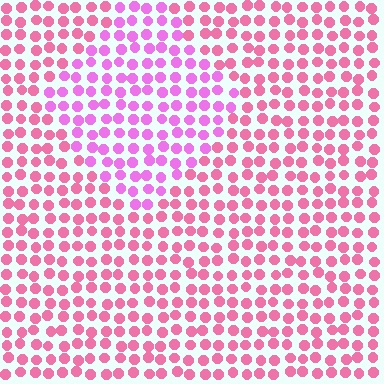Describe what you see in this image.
The image is filled with small pink elements in a uniform arrangement. A diamond-shaped region is visible where the elements are tinted to a slightly different hue, forming a subtle color boundary.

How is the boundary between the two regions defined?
The boundary is defined purely by a slight shift in hue (about 32 degrees). Spacing, size, and orientation are identical on both sides.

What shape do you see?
I see a diamond.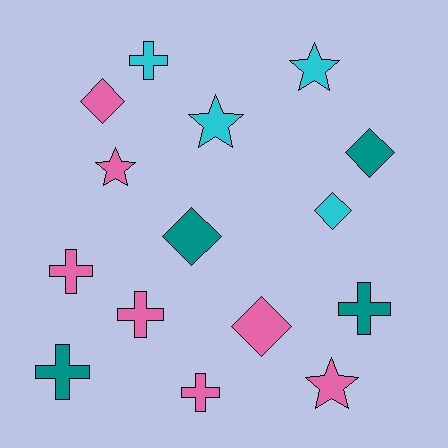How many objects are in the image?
There are 15 objects.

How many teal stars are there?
There are no teal stars.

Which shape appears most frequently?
Cross, with 6 objects.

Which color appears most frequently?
Pink, with 7 objects.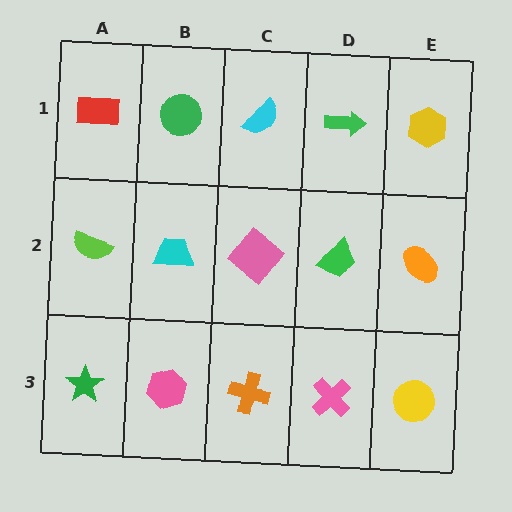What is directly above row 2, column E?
A yellow hexagon.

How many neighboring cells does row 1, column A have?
2.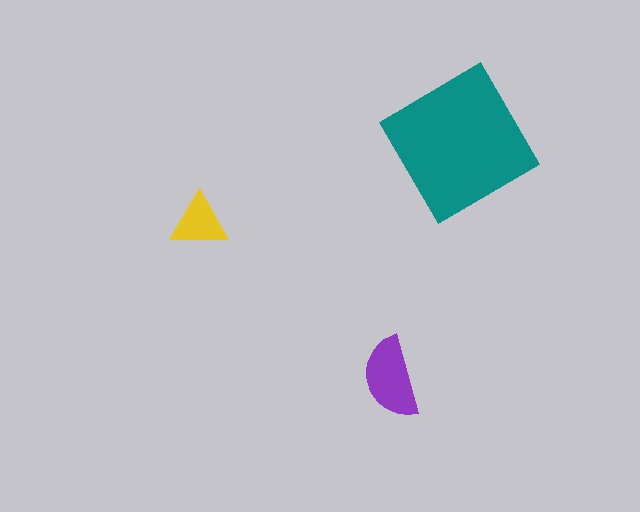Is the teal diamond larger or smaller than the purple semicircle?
Larger.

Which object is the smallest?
The yellow triangle.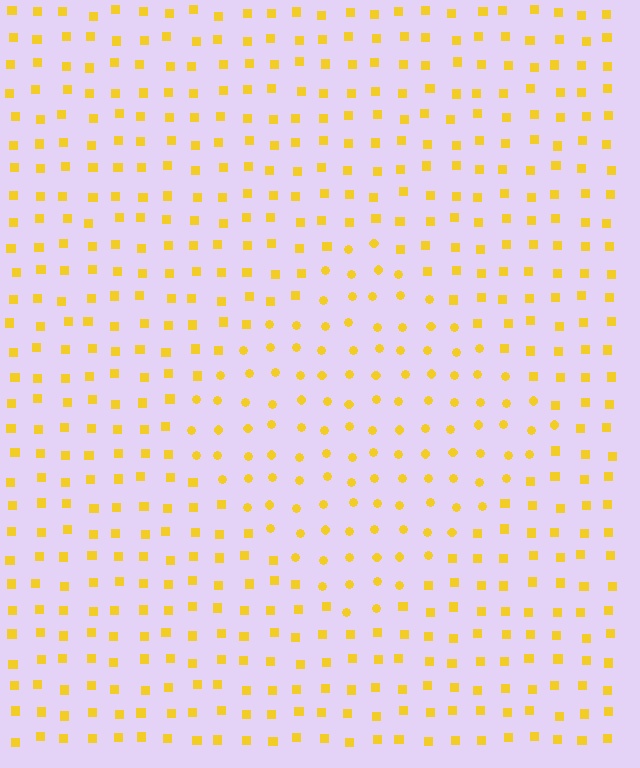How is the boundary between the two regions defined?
The boundary is defined by a change in element shape: circles inside vs. squares outside. All elements share the same color and spacing.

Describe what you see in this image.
The image is filled with small yellow elements arranged in a uniform grid. A diamond-shaped region contains circles, while the surrounding area contains squares. The boundary is defined purely by the change in element shape.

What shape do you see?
I see a diamond.